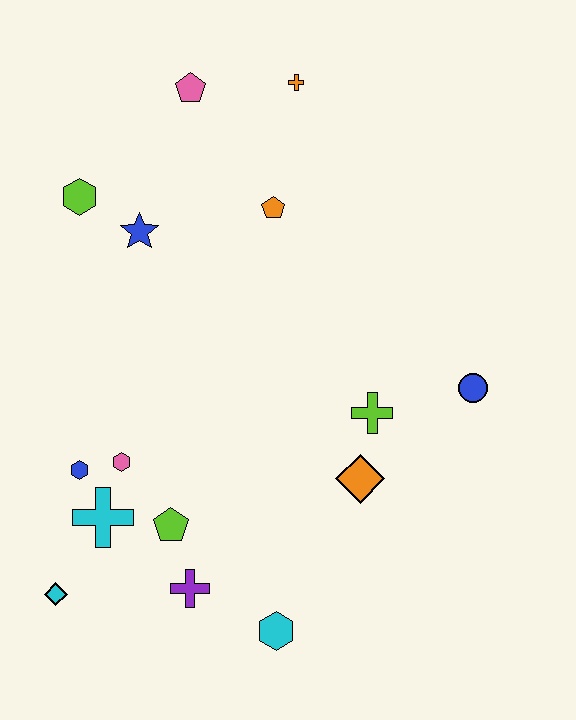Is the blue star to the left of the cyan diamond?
No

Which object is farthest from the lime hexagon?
The cyan hexagon is farthest from the lime hexagon.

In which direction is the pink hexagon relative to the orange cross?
The pink hexagon is below the orange cross.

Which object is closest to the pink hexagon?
The blue hexagon is closest to the pink hexagon.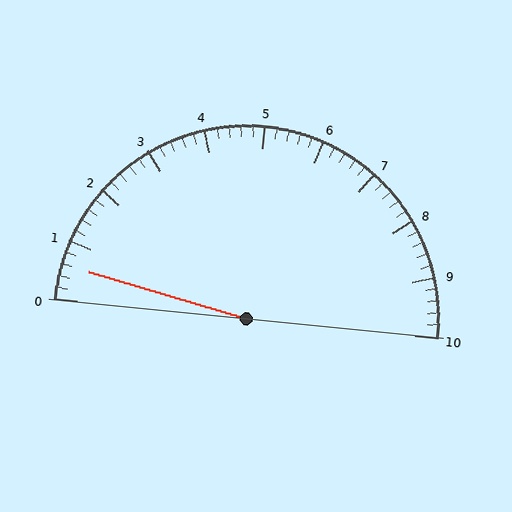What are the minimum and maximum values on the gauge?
The gauge ranges from 0 to 10.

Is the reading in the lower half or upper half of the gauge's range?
The reading is in the lower half of the range (0 to 10).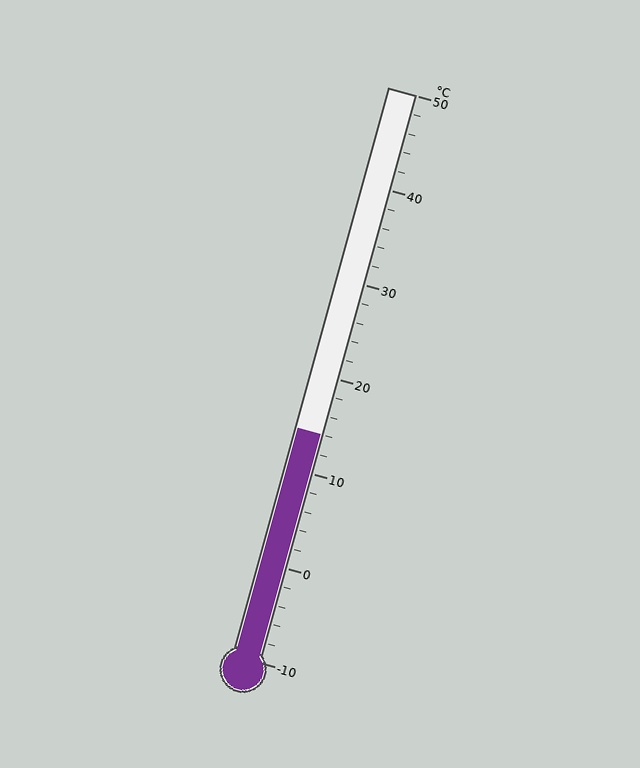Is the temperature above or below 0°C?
The temperature is above 0°C.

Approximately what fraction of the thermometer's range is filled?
The thermometer is filled to approximately 40% of its range.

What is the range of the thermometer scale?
The thermometer scale ranges from -10°C to 50°C.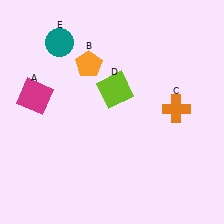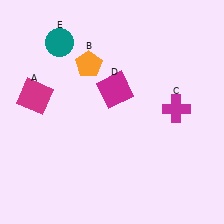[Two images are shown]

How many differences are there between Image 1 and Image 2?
There are 2 differences between the two images.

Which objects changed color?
C changed from orange to magenta. D changed from lime to magenta.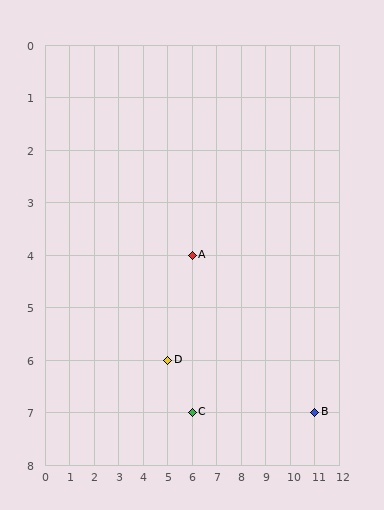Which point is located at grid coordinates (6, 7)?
Point C is at (6, 7).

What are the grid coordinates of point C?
Point C is at grid coordinates (6, 7).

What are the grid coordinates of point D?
Point D is at grid coordinates (5, 6).